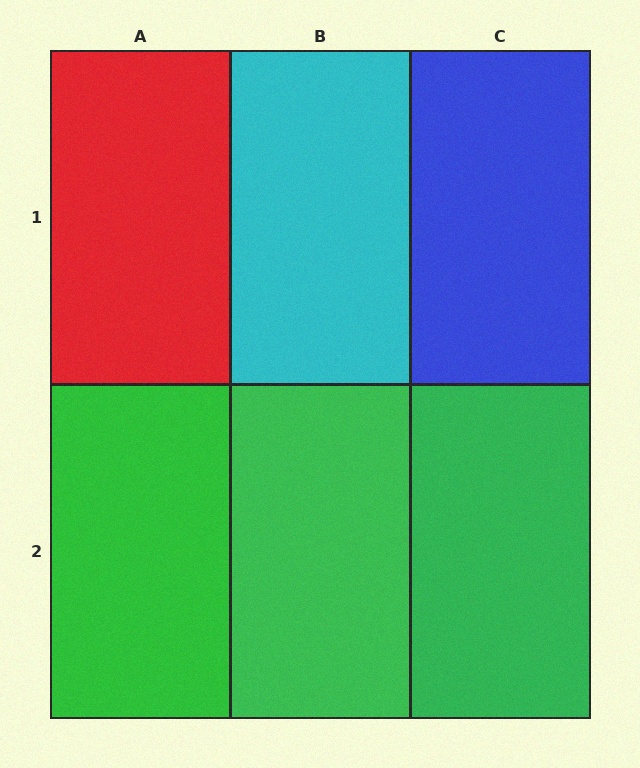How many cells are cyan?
1 cell is cyan.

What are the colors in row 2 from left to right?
Green, green, green.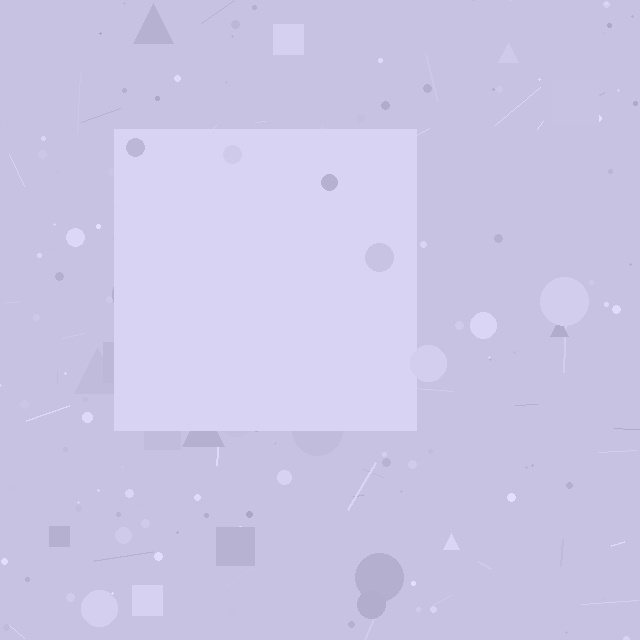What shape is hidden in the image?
A square is hidden in the image.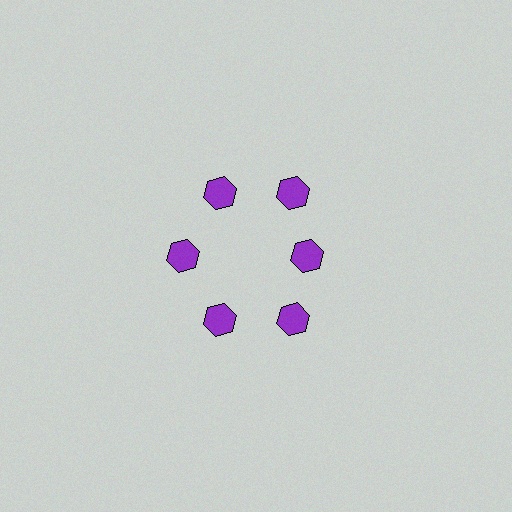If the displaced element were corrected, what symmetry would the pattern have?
It would have 6-fold rotational symmetry — the pattern would map onto itself every 60 degrees.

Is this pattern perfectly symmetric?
No. The 6 purple hexagons are arranged in a ring, but one element near the 3 o'clock position is pulled inward toward the center, breaking the 6-fold rotational symmetry.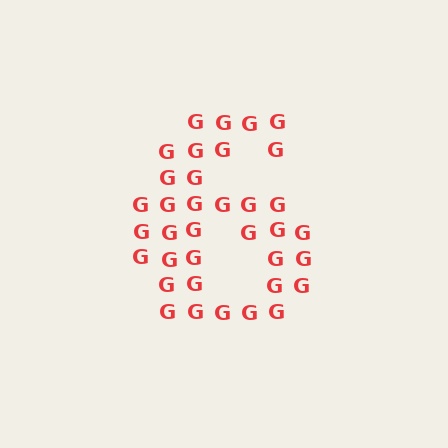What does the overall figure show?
The overall figure shows the digit 6.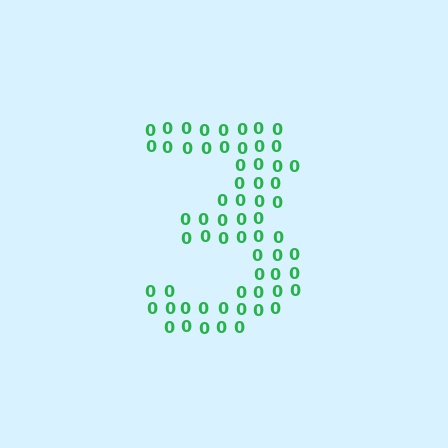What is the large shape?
The large shape is the digit 3.